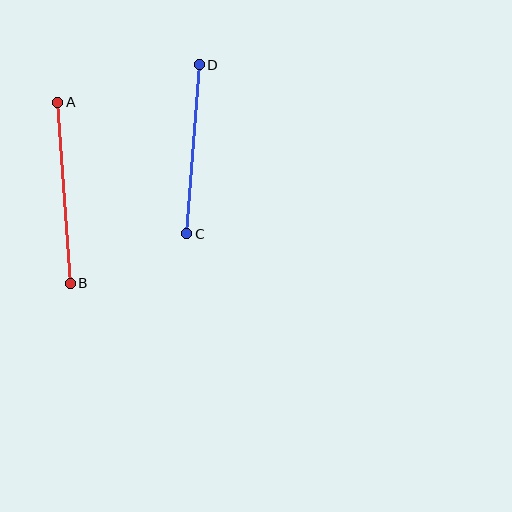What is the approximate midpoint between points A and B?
The midpoint is at approximately (64, 193) pixels.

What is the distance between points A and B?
The distance is approximately 181 pixels.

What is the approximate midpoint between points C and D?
The midpoint is at approximately (193, 149) pixels.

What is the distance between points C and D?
The distance is approximately 170 pixels.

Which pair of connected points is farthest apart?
Points A and B are farthest apart.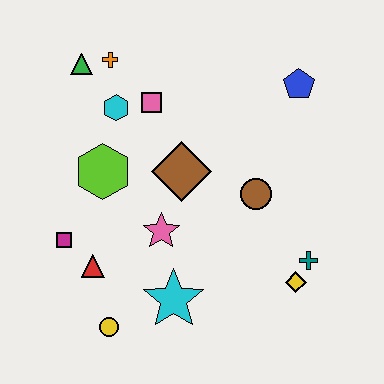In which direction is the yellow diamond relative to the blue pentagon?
The yellow diamond is below the blue pentagon.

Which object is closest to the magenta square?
The red triangle is closest to the magenta square.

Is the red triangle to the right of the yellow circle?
No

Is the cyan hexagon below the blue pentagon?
Yes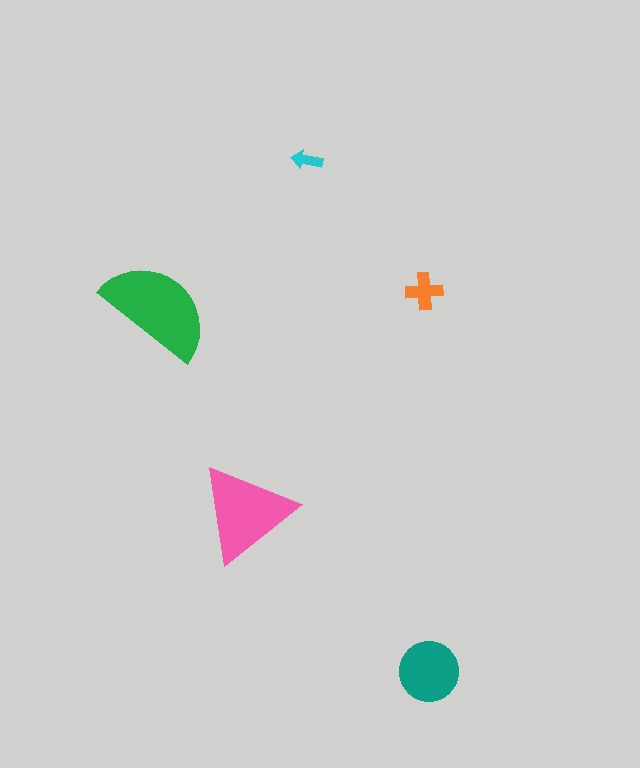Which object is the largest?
The green semicircle.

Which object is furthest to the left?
The green semicircle is leftmost.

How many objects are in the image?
There are 5 objects in the image.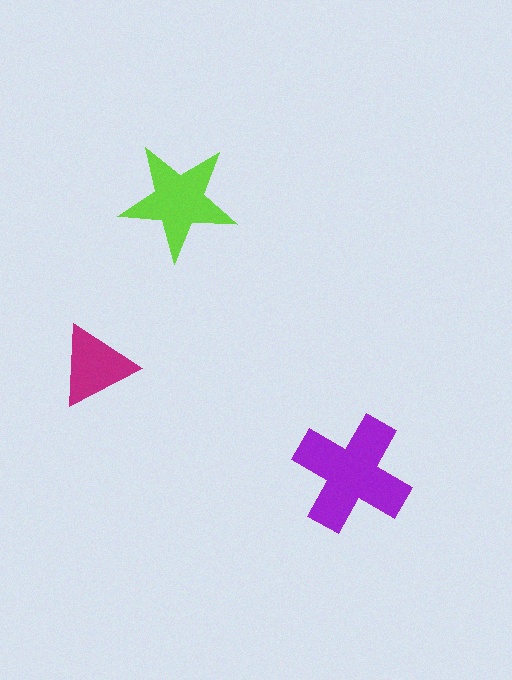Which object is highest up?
The lime star is topmost.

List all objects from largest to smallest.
The purple cross, the lime star, the magenta triangle.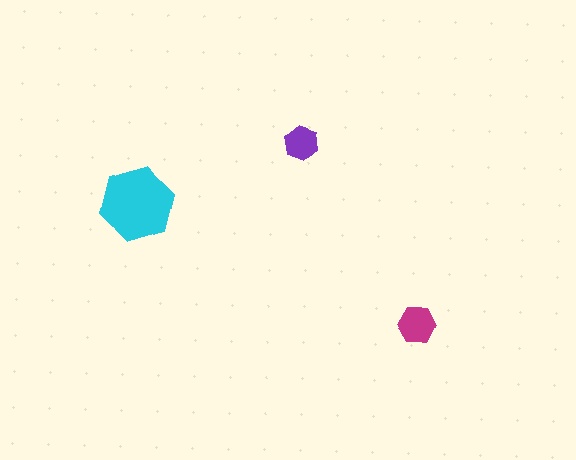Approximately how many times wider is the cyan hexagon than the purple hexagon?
About 2 times wider.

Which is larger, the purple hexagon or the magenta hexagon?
The magenta one.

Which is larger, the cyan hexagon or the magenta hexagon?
The cyan one.